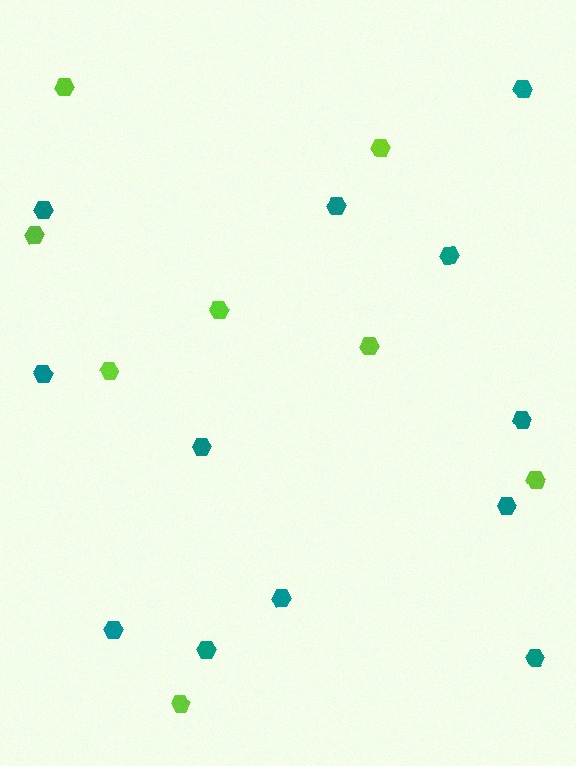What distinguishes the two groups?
There are 2 groups: one group of teal hexagons (12) and one group of lime hexagons (8).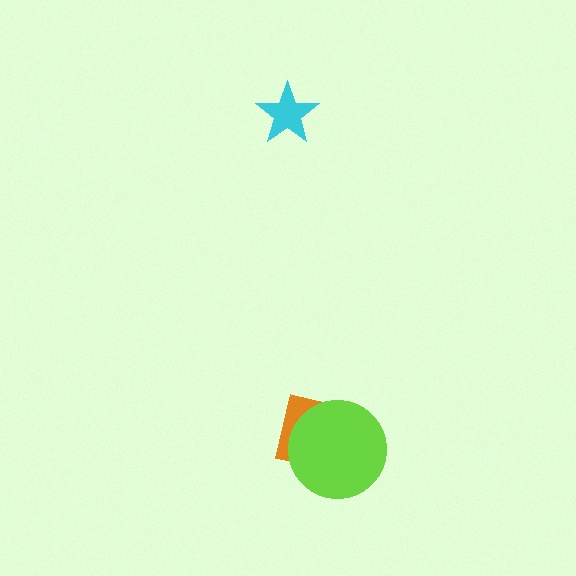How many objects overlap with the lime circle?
1 object overlaps with the lime circle.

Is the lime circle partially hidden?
No, no other shape covers it.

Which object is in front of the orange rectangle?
The lime circle is in front of the orange rectangle.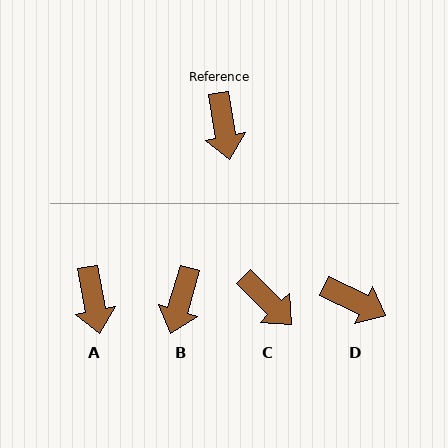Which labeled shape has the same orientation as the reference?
A.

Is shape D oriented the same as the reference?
No, it is off by about 55 degrees.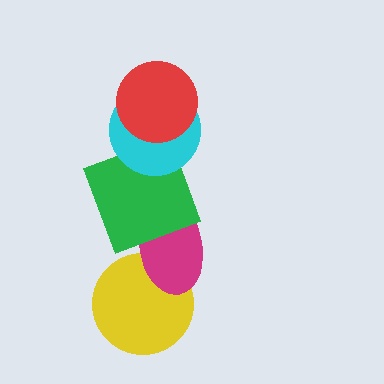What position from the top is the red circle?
The red circle is 1st from the top.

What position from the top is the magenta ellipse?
The magenta ellipse is 4th from the top.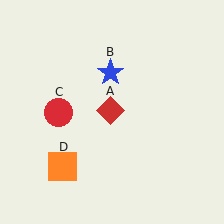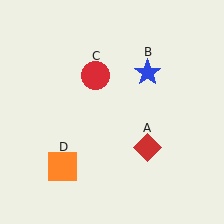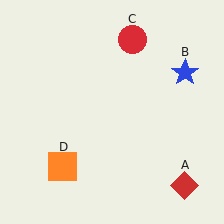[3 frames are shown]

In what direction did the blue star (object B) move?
The blue star (object B) moved right.